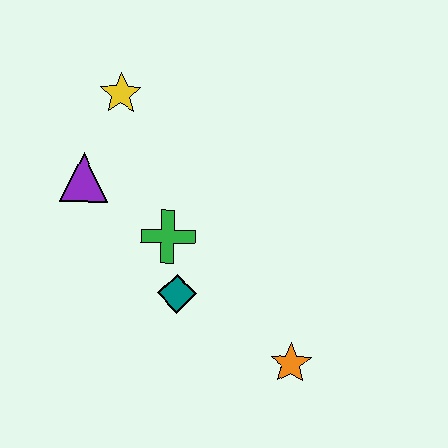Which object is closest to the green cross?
The teal diamond is closest to the green cross.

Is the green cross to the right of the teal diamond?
No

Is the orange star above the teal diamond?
No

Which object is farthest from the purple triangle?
The orange star is farthest from the purple triangle.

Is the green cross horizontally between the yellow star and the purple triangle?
No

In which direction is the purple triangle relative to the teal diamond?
The purple triangle is above the teal diamond.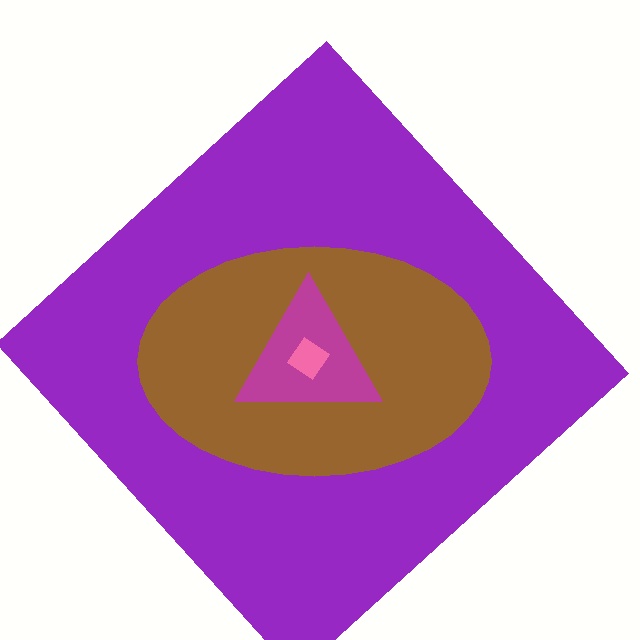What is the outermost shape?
The purple diamond.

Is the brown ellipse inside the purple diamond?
Yes.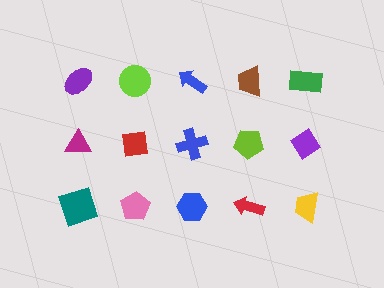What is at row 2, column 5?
A purple diamond.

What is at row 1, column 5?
A green rectangle.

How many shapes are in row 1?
5 shapes.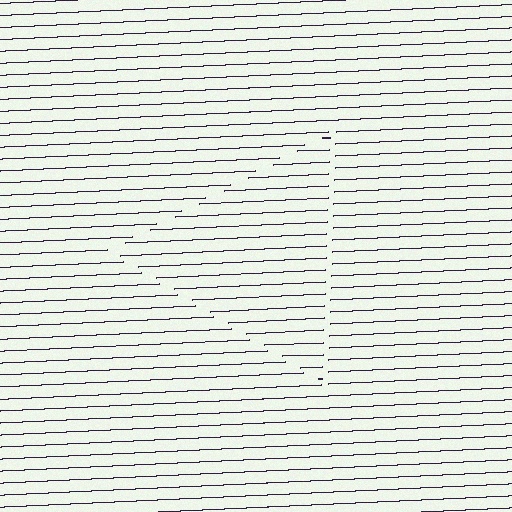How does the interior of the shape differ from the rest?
The interior of the shape contains the same grating, shifted by half a period — the contour is defined by the phase discontinuity where line-ends from the inner and outer gratings abut.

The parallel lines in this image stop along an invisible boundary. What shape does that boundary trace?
An illusory triangle. The interior of the shape contains the same grating, shifted by half a period — the contour is defined by the phase discontinuity where line-ends from the inner and outer gratings abut.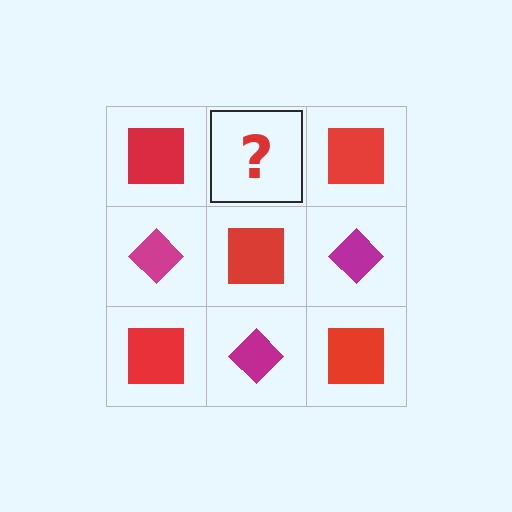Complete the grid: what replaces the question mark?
The question mark should be replaced with a magenta diamond.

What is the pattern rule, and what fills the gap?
The rule is that it alternates red square and magenta diamond in a checkerboard pattern. The gap should be filled with a magenta diamond.